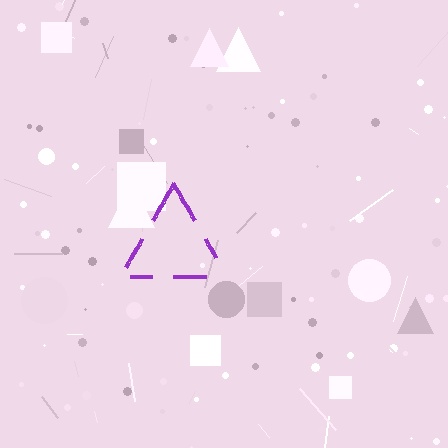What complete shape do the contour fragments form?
The contour fragments form a triangle.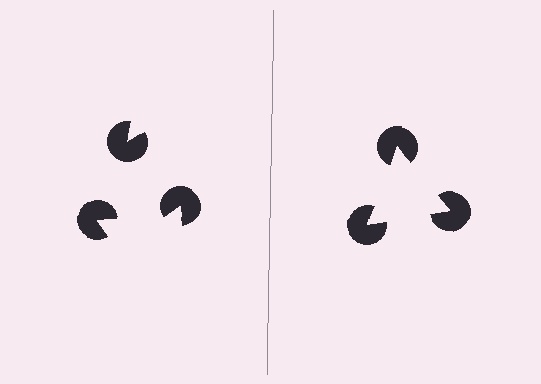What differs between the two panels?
The pac-man discs are positioned identically on both sides; only the wedge orientations differ. On the right they align to a triangle; on the left they are misaligned.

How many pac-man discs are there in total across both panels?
6 — 3 on each side.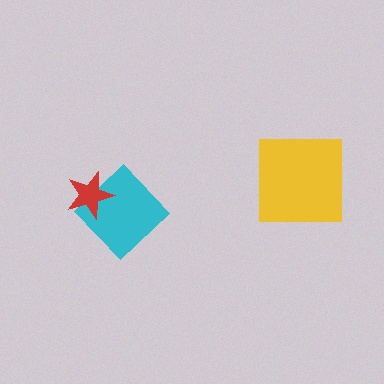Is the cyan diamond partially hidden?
Yes, it is partially covered by another shape.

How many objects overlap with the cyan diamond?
1 object overlaps with the cyan diamond.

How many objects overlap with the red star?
1 object overlaps with the red star.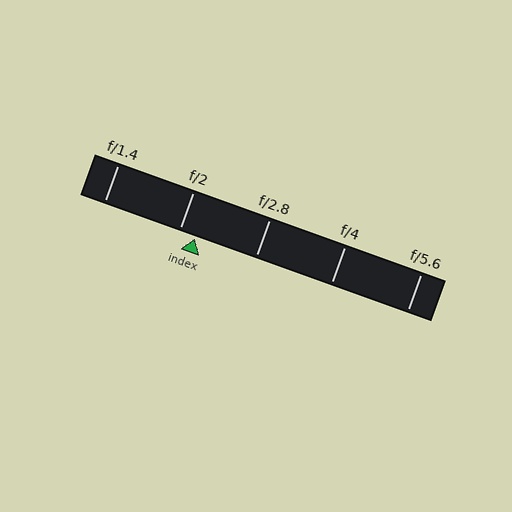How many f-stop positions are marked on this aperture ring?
There are 5 f-stop positions marked.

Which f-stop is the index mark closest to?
The index mark is closest to f/2.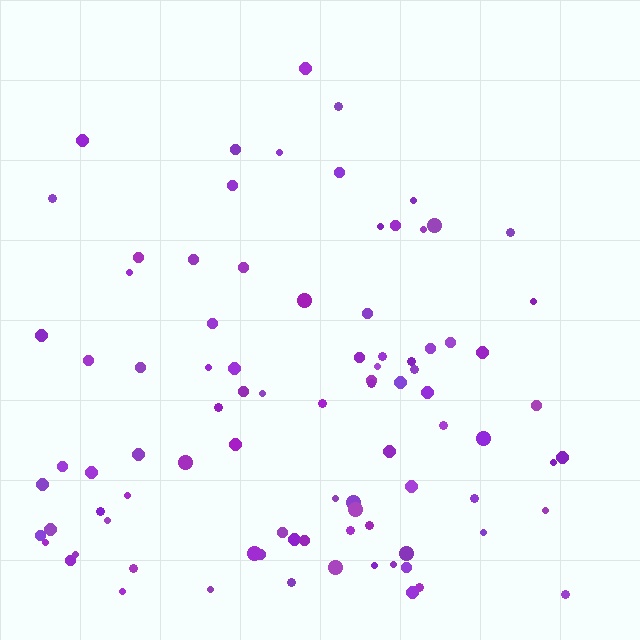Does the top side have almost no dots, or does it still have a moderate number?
Still a moderate number, just noticeably fewer than the bottom.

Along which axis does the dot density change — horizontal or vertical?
Vertical.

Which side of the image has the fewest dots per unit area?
The top.